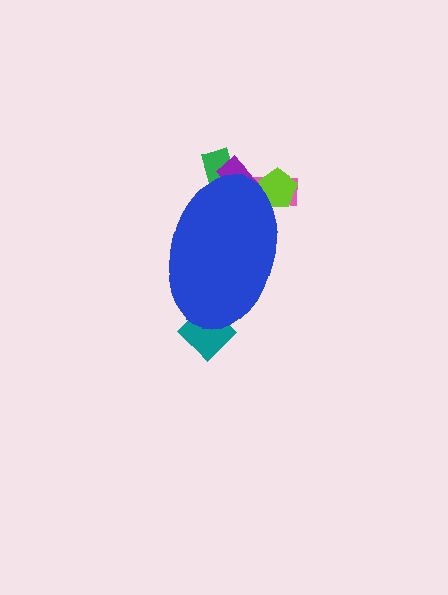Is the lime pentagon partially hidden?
Yes, the lime pentagon is partially hidden behind the blue ellipse.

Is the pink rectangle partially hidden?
Yes, the pink rectangle is partially hidden behind the blue ellipse.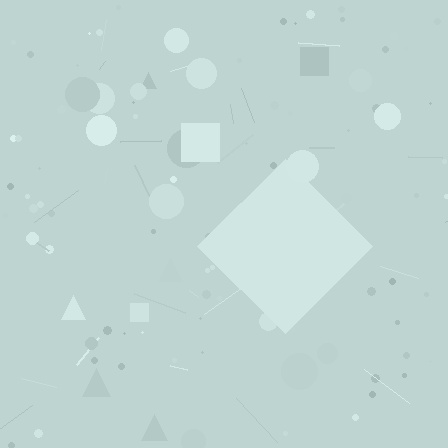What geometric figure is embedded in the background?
A diamond is embedded in the background.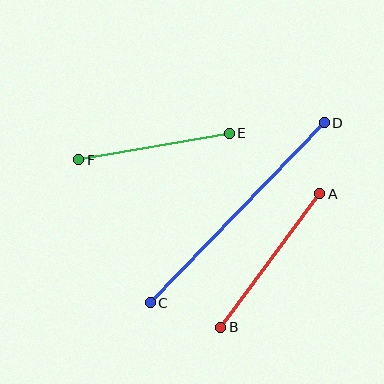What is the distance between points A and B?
The distance is approximately 166 pixels.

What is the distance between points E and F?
The distance is approximately 153 pixels.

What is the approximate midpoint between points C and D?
The midpoint is at approximately (237, 213) pixels.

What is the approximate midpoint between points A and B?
The midpoint is at approximately (270, 260) pixels.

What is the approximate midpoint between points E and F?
The midpoint is at approximately (154, 146) pixels.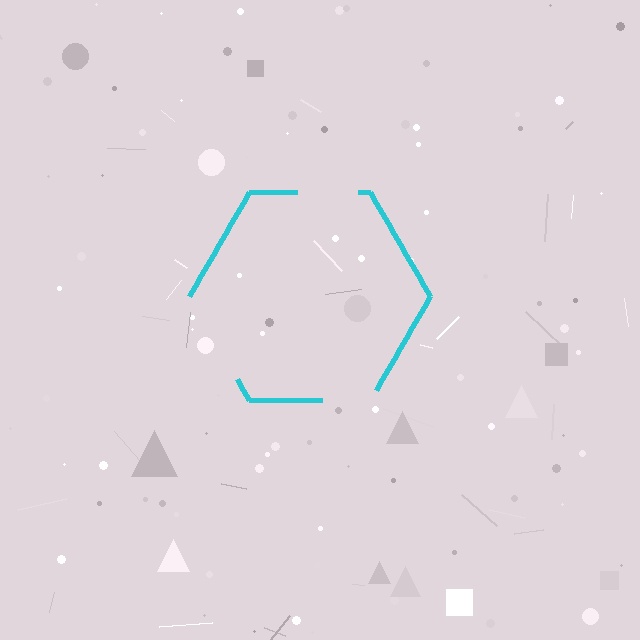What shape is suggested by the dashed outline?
The dashed outline suggests a hexagon.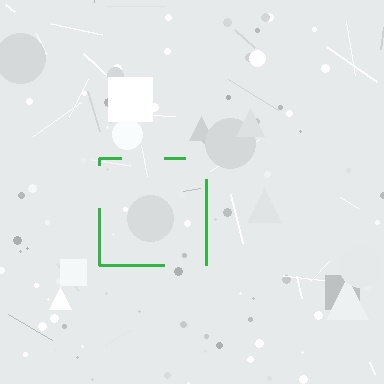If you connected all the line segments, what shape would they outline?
They would outline a square.